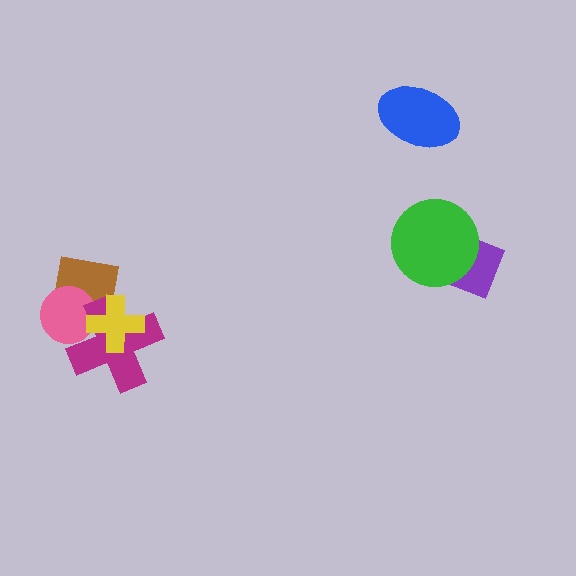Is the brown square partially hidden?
Yes, it is partially covered by another shape.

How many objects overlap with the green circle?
1 object overlaps with the green circle.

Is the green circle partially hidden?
No, no other shape covers it.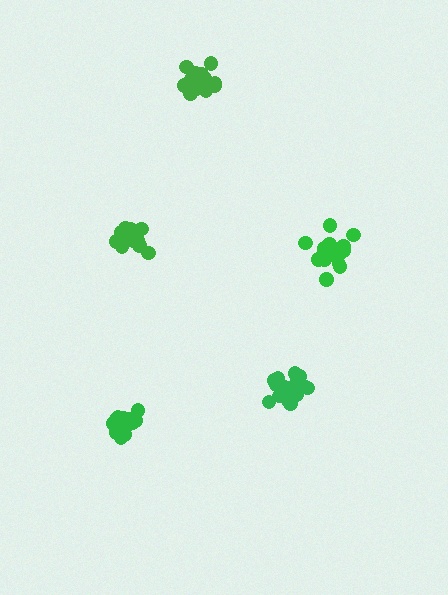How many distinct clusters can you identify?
There are 5 distinct clusters.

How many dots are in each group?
Group 1: 18 dots, Group 2: 19 dots, Group 3: 20 dots, Group 4: 18 dots, Group 5: 19 dots (94 total).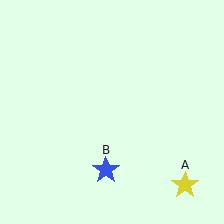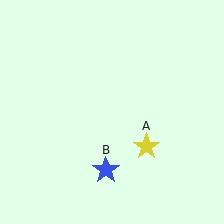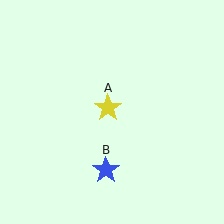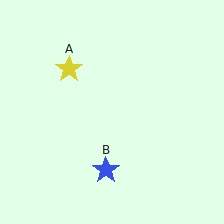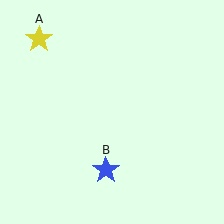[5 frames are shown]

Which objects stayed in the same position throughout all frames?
Blue star (object B) remained stationary.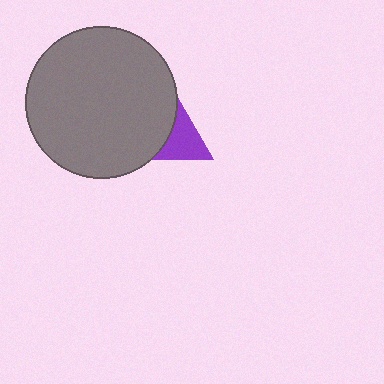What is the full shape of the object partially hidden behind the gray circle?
The partially hidden object is a purple triangle.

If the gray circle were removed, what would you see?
You would see the complete purple triangle.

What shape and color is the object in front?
The object in front is a gray circle.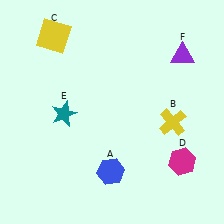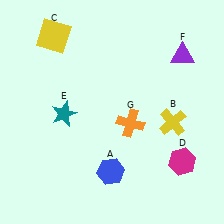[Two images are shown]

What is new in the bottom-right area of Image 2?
An orange cross (G) was added in the bottom-right area of Image 2.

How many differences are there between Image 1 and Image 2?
There is 1 difference between the two images.